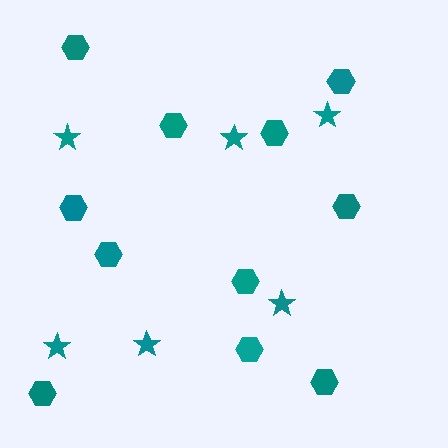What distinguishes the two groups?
There are 2 groups: one group of stars (6) and one group of hexagons (11).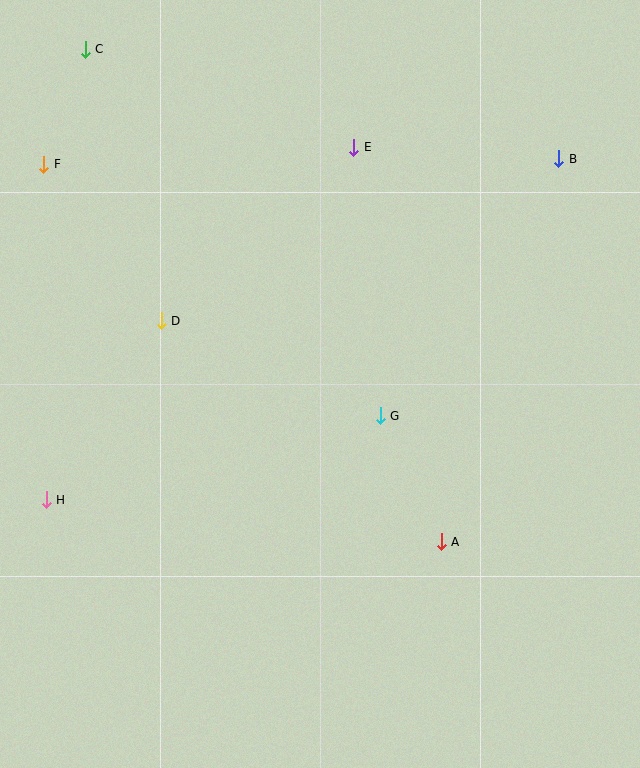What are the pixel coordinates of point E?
Point E is at (354, 147).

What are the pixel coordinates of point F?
Point F is at (44, 164).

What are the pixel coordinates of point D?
Point D is at (161, 321).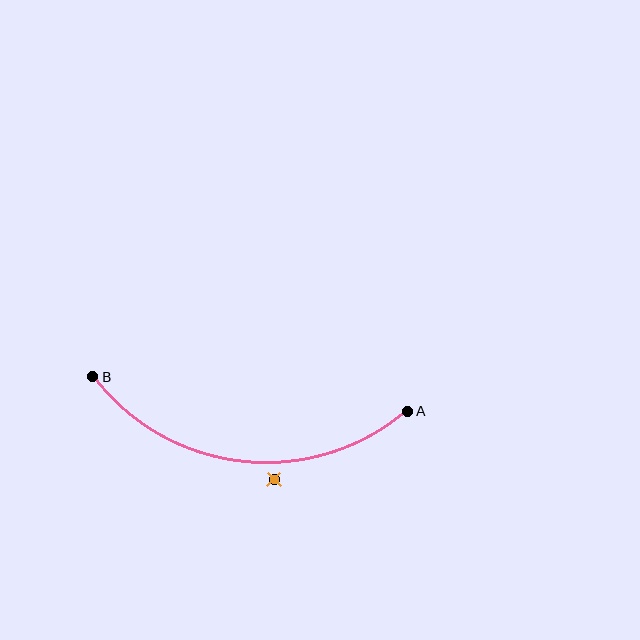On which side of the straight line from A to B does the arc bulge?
The arc bulges below the straight line connecting A and B.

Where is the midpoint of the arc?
The arc midpoint is the point on the curve farthest from the straight line joining A and B. It sits below that line.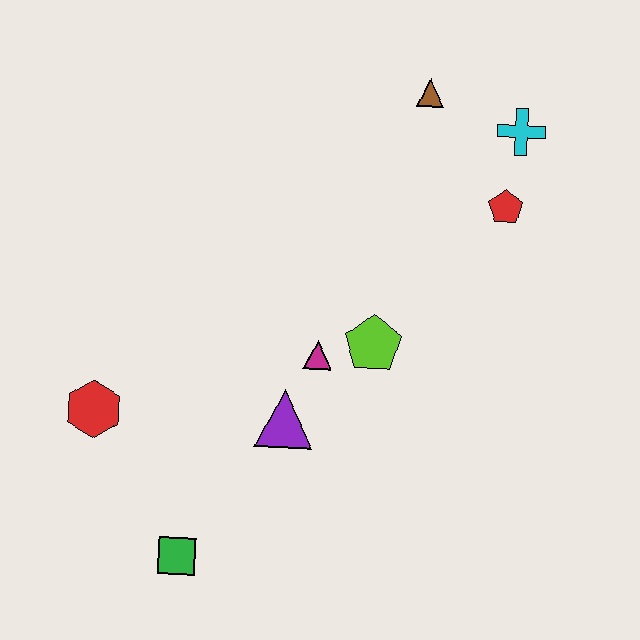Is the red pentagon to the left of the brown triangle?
No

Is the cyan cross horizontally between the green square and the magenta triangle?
No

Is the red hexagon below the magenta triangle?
Yes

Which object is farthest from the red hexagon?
The cyan cross is farthest from the red hexagon.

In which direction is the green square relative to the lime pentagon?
The green square is below the lime pentagon.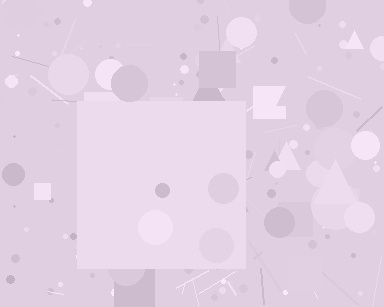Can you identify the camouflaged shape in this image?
The camouflaged shape is a square.